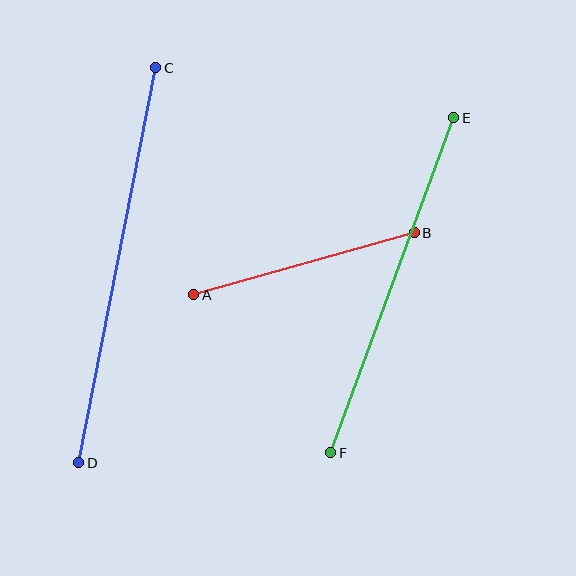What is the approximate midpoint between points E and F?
The midpoint is at approximately (392, 285) pixels.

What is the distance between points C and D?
The distance is approximately 402 pixels.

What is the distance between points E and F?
The distance is approximately 357 pixels.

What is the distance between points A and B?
The distance is approximately 229 pixels.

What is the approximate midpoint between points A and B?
The midpoint is at approximately (304, 264) pixels.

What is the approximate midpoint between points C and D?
The midpoint is at approximately (117, 265) pixels.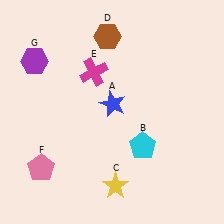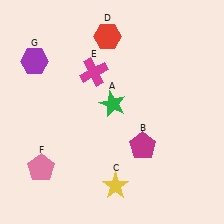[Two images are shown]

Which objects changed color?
A changed from blue to green. B changed from cyan to magenta. D changed from brown to red.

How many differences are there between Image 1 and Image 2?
There are 3 differences between the two images.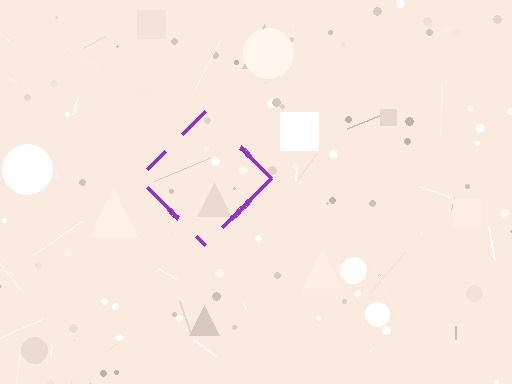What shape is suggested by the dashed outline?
The dashed outline suggests a diamond.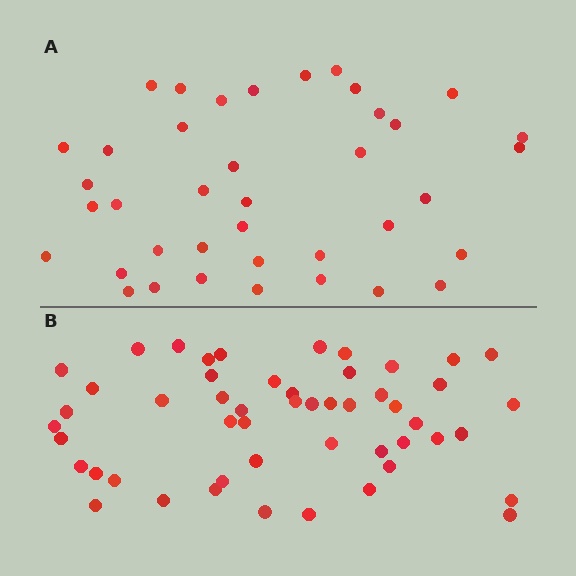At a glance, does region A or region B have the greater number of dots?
Region B (the bottom region) has more dots.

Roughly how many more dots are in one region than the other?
Region B has roughly 12 or so more dots than region A.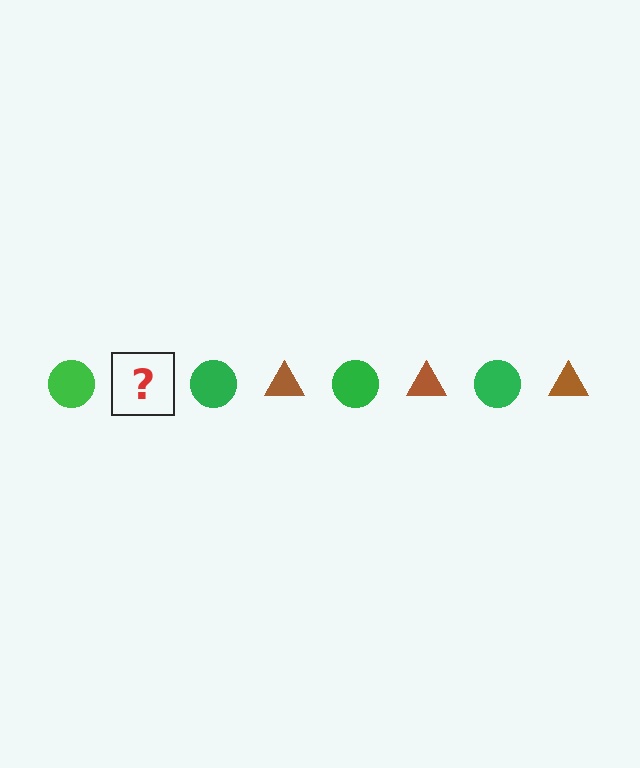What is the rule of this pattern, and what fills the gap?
The rule is that the pattern alternates between green circle and brown triangle. The gap should be filled with a brown triangle.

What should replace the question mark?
The question mark should be replaced with a brown triangle.